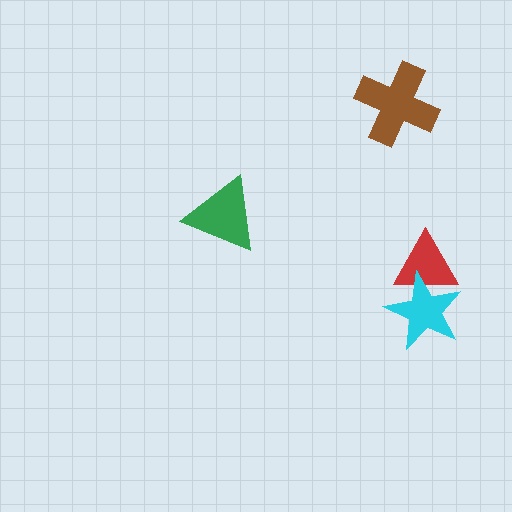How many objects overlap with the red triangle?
1 object overlaps with the red triangle.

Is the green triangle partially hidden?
No, no other shape covers it.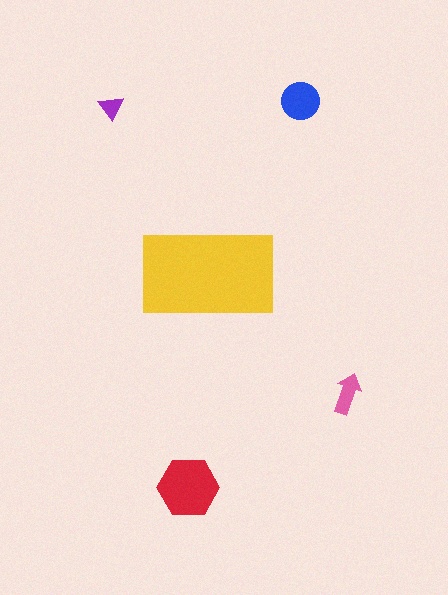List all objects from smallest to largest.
The purple triangle, the pink arrow, the blue circle, the red hexagon, the yellow rectangle.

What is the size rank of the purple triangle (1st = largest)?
5th.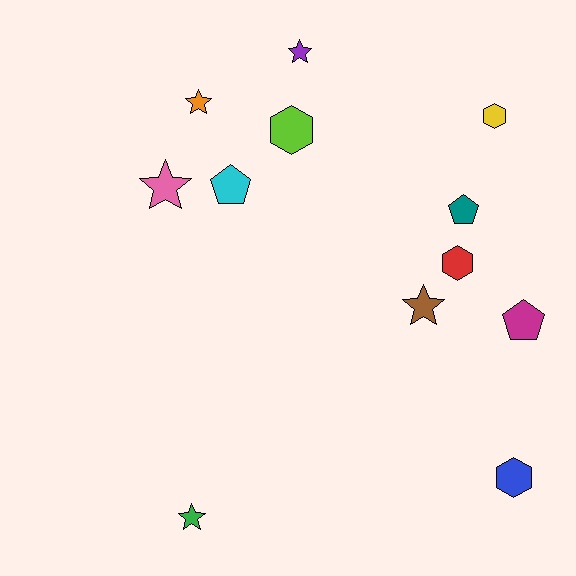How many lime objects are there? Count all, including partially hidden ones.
There is 1 lime object.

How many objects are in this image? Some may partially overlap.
There are 12 objects.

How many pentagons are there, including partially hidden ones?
There are 3 pentagons.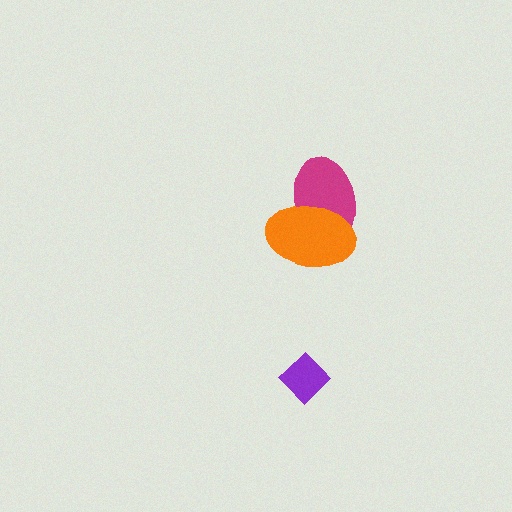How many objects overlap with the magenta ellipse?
1 object overlaps with the magenta ellipse.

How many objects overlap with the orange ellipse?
1 object overlaps with the orange ellipse.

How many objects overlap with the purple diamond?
0 objects overlap with the purple diamond.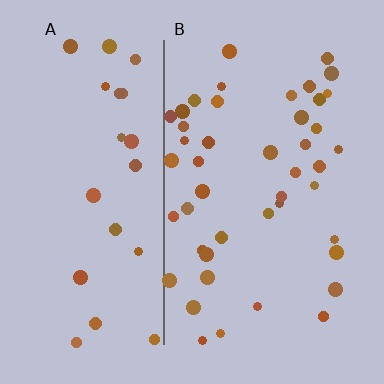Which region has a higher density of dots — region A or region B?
B (the right).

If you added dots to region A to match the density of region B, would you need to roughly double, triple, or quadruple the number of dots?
Approximately double.